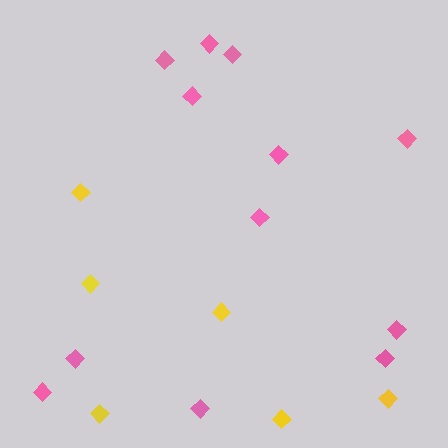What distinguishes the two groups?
There are 2 groups: one group of pink diamonds (12) and one group of yellow diamonds (6).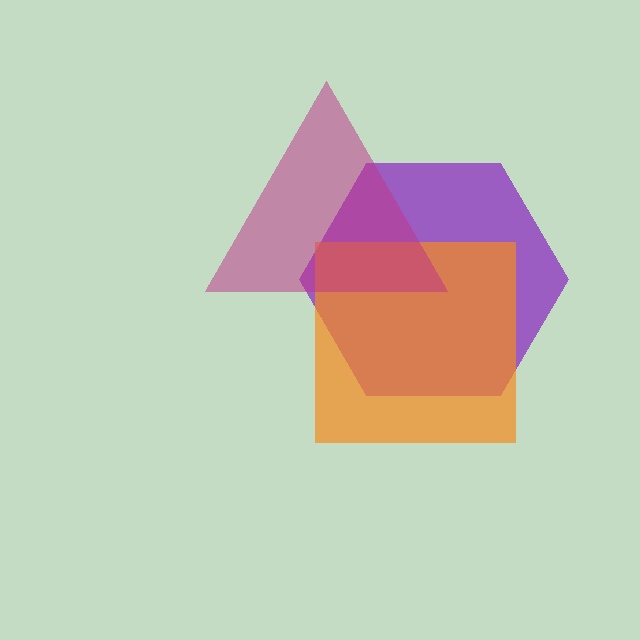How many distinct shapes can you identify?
There are 3 distinct shapes: a purple hexagon, an orange square, a magenta triangle.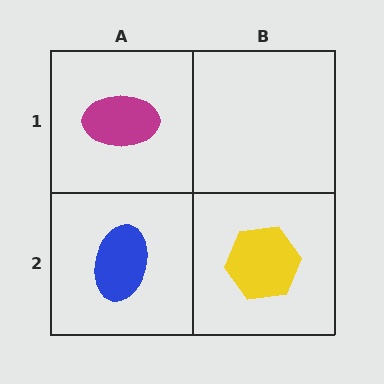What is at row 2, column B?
A yellow hexagon.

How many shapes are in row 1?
1 shape.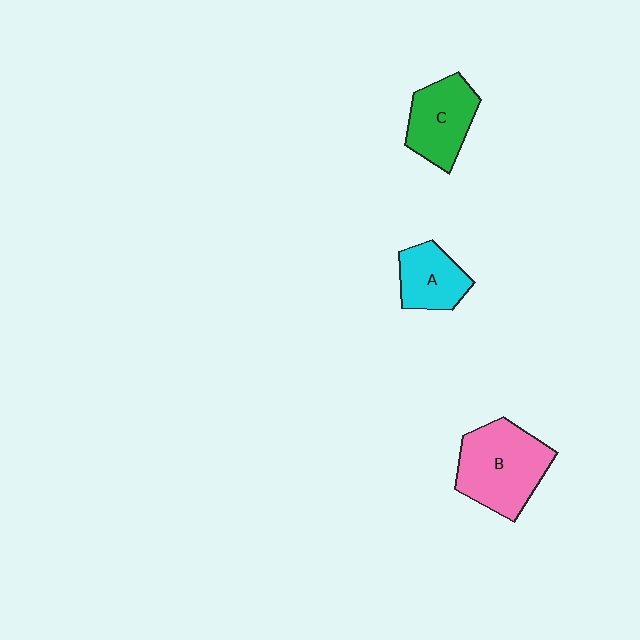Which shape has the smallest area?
Shape A (cyan).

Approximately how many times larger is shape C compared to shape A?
Approximately 1.2 times.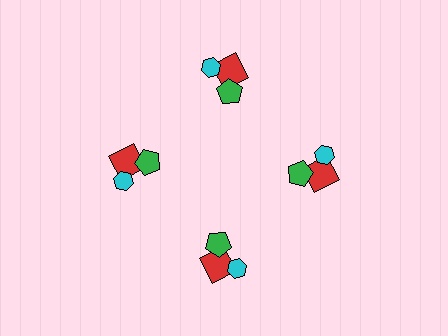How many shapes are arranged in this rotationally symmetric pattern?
There are 12 shapes, arranged in 4 groups of 3.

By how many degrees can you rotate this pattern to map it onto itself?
The pattern maps onto itself every 90 degrees of rotation.